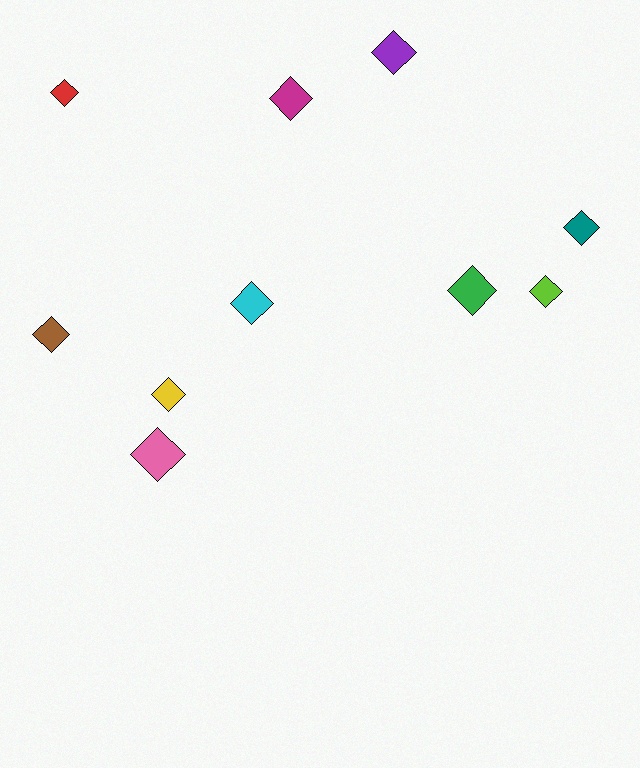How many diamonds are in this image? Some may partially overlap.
There are 10 diamonds.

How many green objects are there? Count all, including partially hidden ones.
There is 1 green object.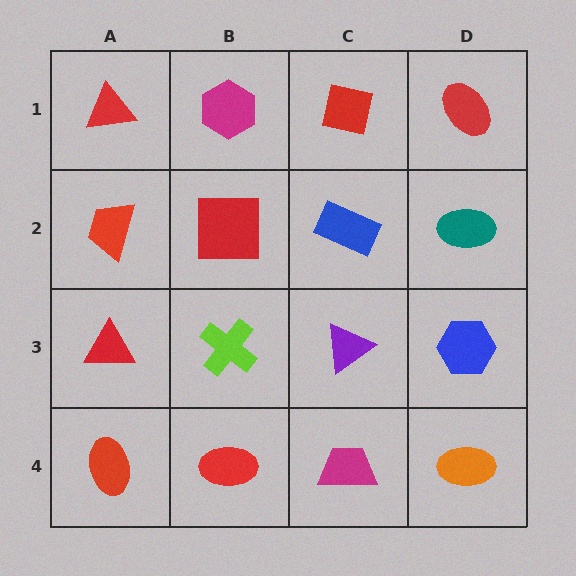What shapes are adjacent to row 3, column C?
A blue rectangle (row 2, column C), a magenta trapezoid (row 4, column C), a lime cross (row 3, column B), a blue hexagon (row 3, column D).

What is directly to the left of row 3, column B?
A red triangle.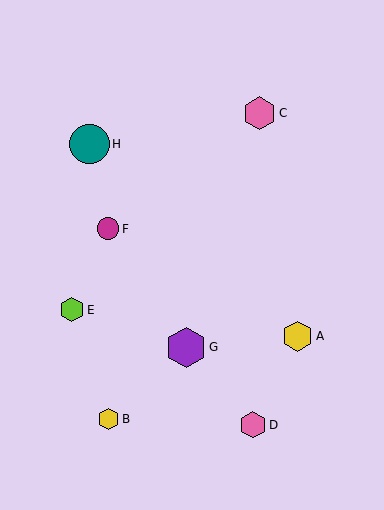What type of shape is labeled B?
Shape B is a yellow hexagon.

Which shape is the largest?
The purple hexagon (labeled G) is the largest.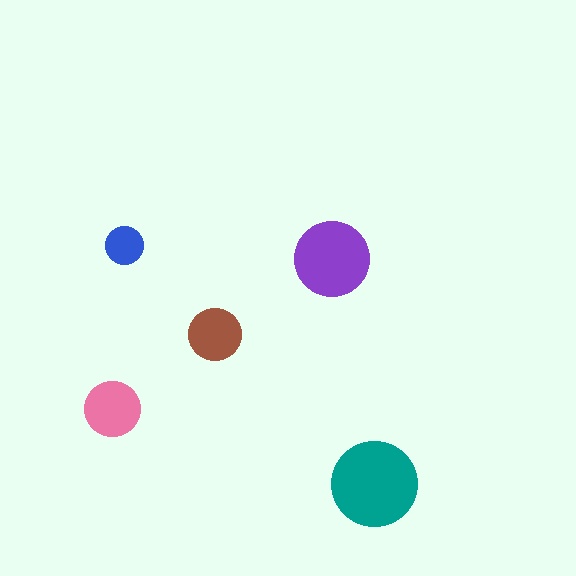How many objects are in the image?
There are 5 objects in the image.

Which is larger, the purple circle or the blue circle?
The purple one.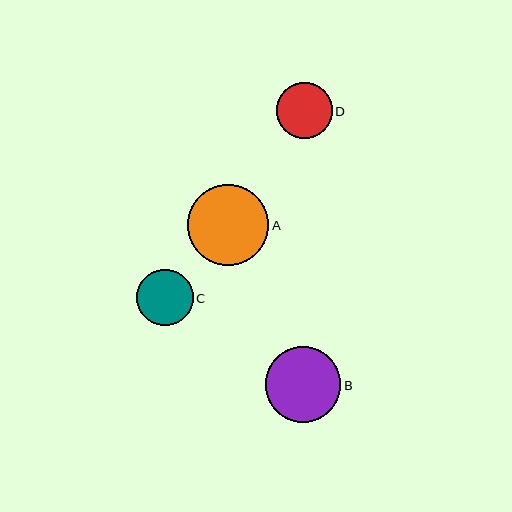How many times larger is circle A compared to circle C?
Circle A is approximately 1.4 times the size of circle C.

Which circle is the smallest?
Circle D is the smallest with a size of approximately 56 pixels.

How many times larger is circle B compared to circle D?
Circle B is approximately 1.3 times the size of circle D.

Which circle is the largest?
Circle A is the largest with a size of approximately 81 pixels.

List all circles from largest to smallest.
From largest to smallest: A, B, C, D.